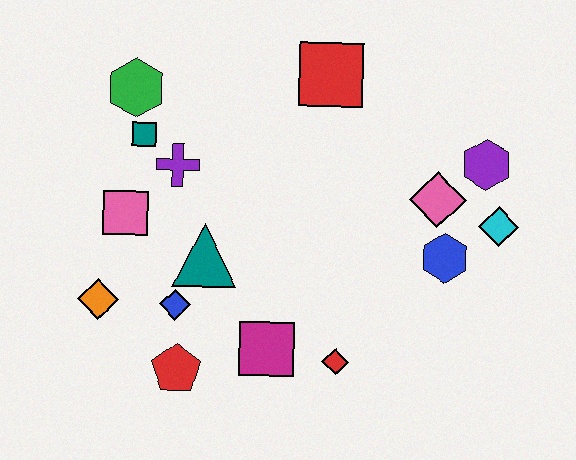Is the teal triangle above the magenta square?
Yes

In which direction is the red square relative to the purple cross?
The red square is to the right of the purple cross.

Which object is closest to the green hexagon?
The teal square is closest to the green hexagon.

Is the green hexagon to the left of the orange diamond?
No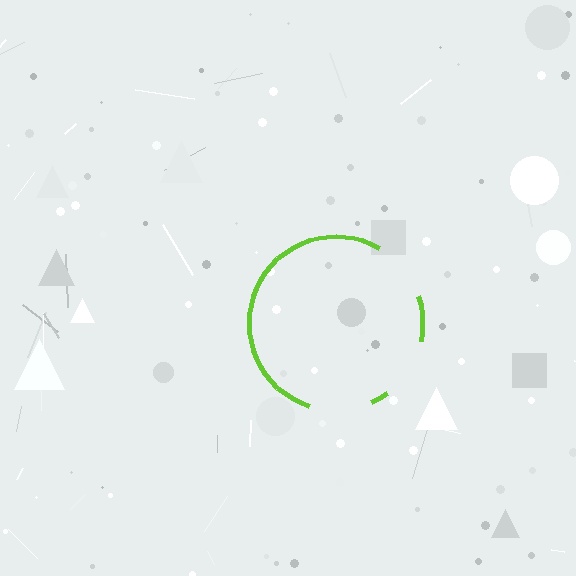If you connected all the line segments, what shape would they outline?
They would outline a circle.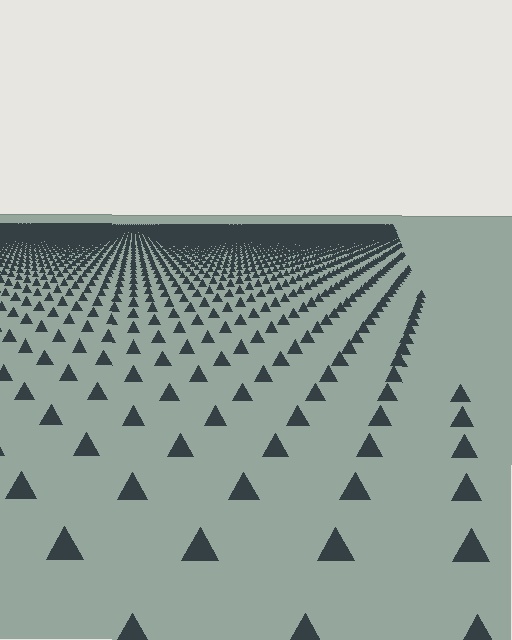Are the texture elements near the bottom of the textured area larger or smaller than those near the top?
Larger. Near the bottom, elements are closer to the viewer and appear at a bigger on-screen size.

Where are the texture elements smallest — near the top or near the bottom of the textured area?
Near the top.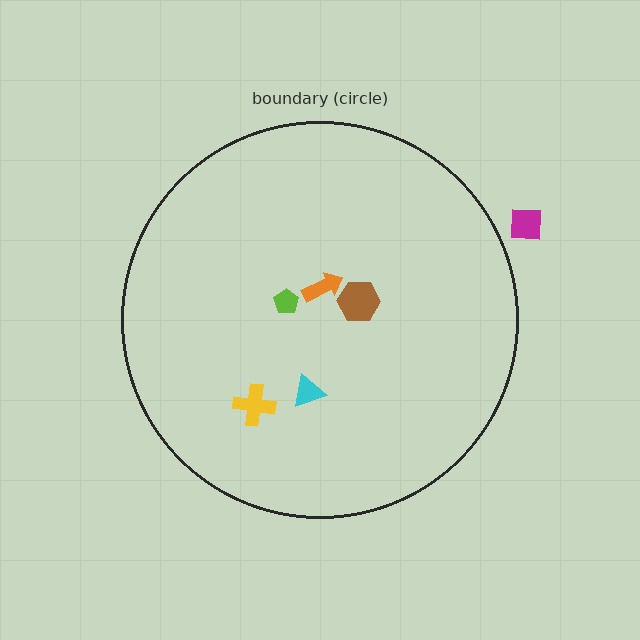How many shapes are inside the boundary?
5 inside, 1 outside.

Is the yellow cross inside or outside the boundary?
Inside.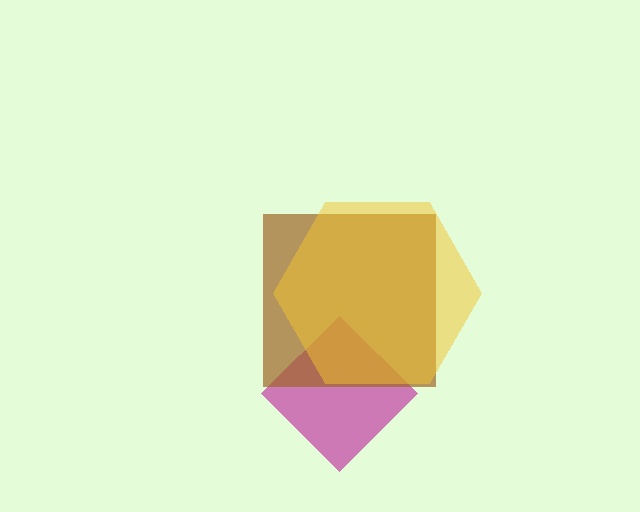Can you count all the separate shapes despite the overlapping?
Yes, there are 3 separate shapes.